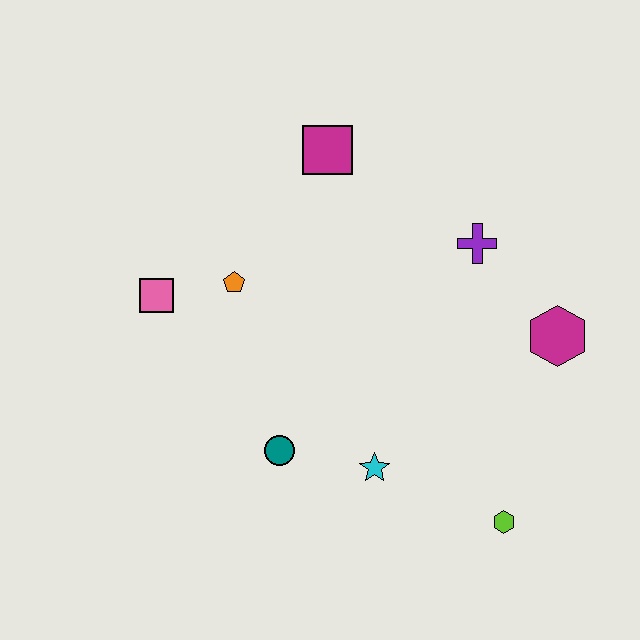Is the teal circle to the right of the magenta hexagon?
No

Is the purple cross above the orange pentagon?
Yes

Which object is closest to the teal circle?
The cyan star is closest to the teal circle.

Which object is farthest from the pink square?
The lime hexagon is farthest from the pink square.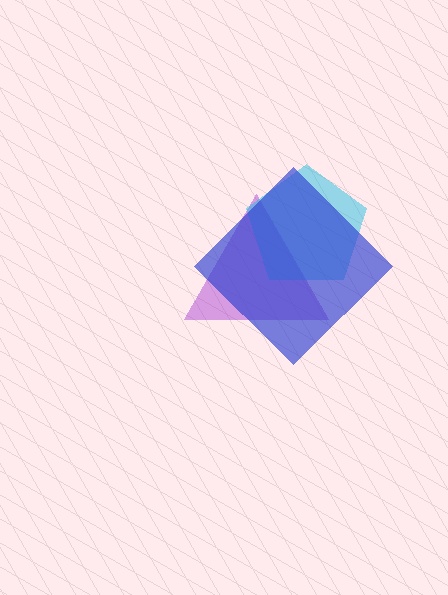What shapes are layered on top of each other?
The layered shapes are: a purple triangle, a cyan pentagon, a blue diamond.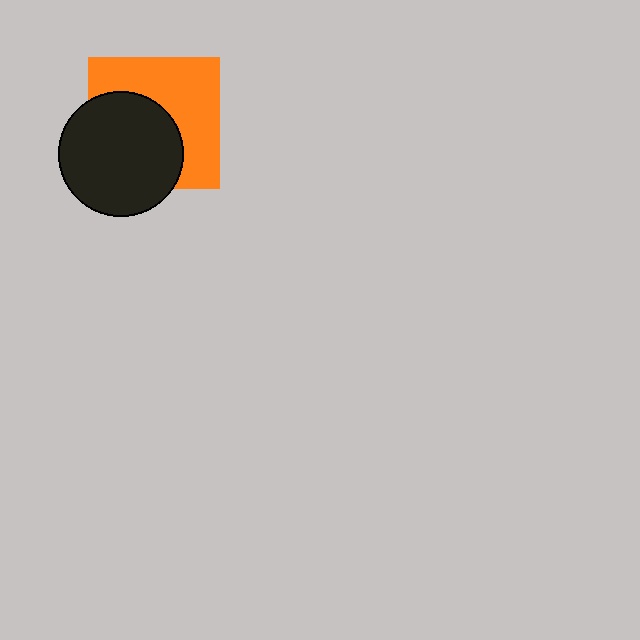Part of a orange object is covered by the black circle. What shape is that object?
It is a square.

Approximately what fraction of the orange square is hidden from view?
Roughly 48% of the orange square is hidden behind the black circle.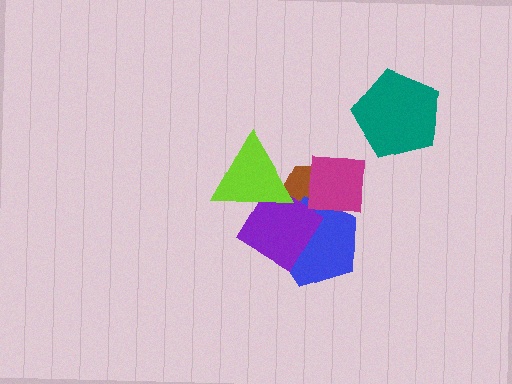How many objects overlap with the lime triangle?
2 objects overlap with the lime triangle.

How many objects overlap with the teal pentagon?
0 objects overlap with the teal pentagon.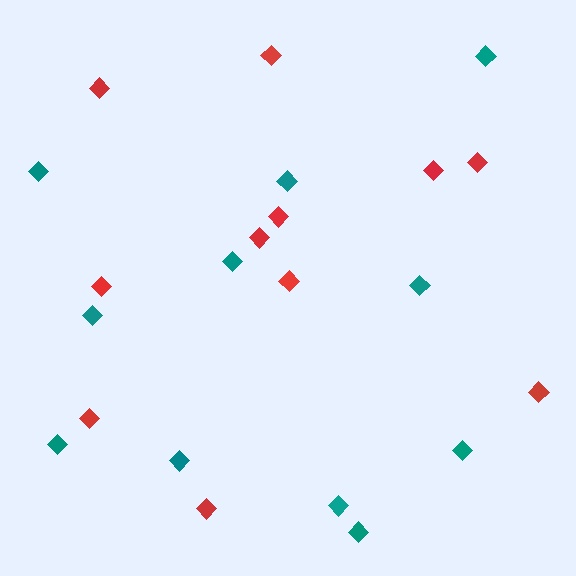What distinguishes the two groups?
There are 2 groups: one group of red diamonds (11) and one group of teal diamonds (11).